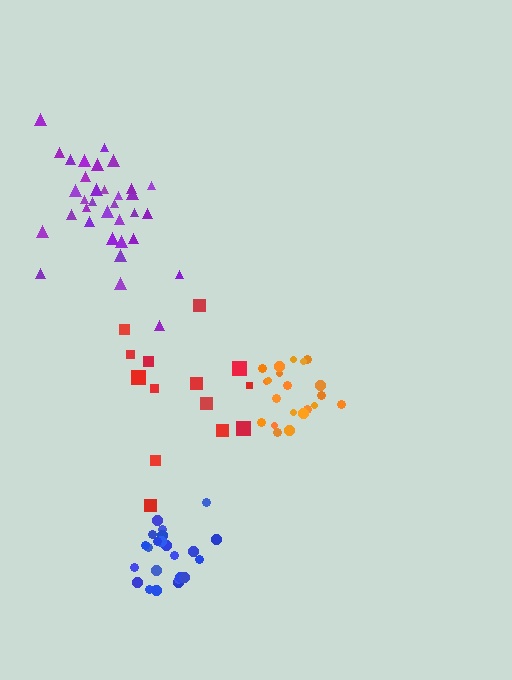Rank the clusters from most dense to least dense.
blue, orange, purple, red.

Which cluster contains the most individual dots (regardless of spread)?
Purple (34).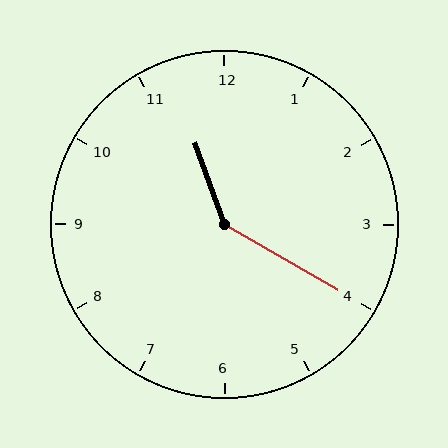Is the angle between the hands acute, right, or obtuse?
It is obtuse.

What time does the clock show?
11:20.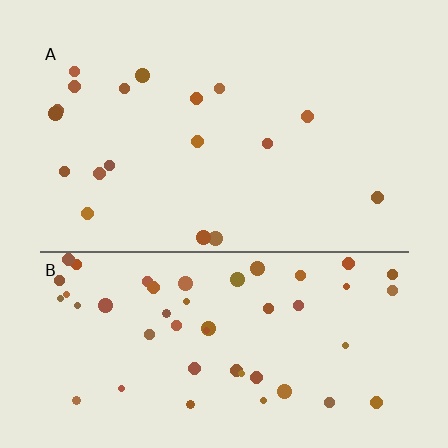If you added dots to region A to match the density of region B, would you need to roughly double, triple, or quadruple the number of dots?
Approximately triple.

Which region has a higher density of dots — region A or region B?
B (the bottom).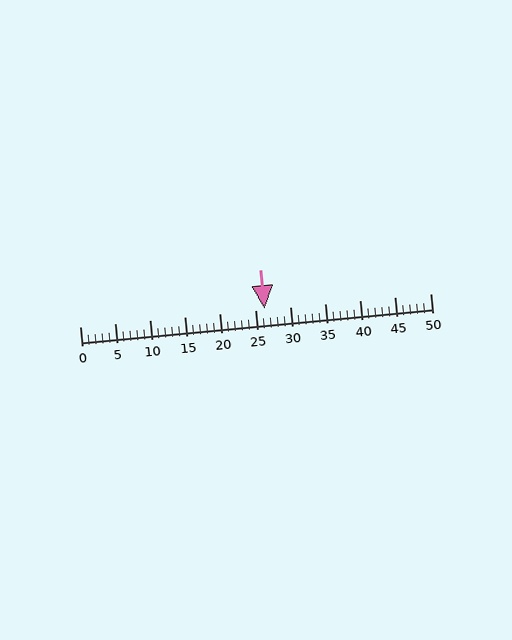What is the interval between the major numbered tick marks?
The major tick marks are spaced 5 units apart.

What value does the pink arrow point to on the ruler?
The pink arrow points to approximately 26.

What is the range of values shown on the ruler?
The ruler shows values from 0 to 50.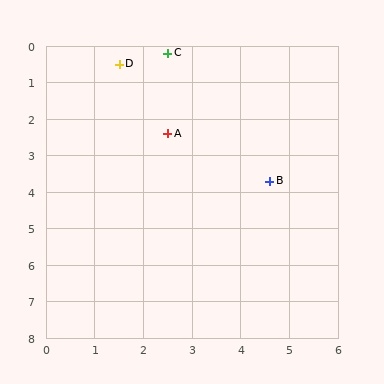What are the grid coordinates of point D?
Point D is at approximately (1.5, 0.5).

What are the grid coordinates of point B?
Point B is at approximately (4.6, 3.7).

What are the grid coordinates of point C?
Point C is at approximately (2.5, 0.2).